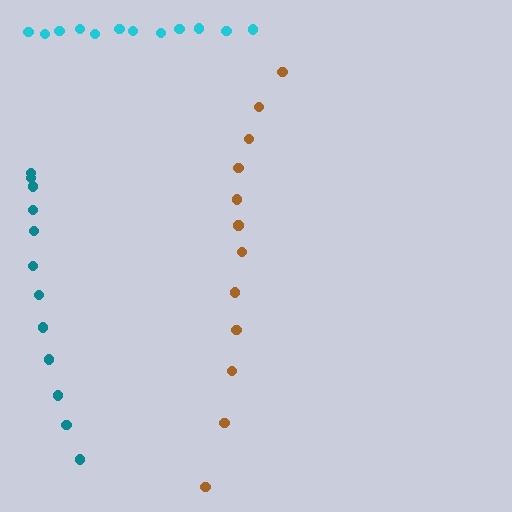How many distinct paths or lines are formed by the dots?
There are 3 distinct paths.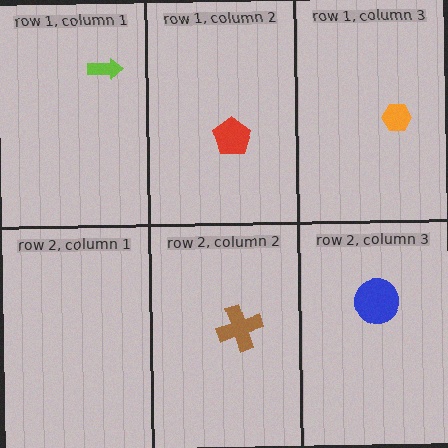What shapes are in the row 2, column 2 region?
The brown cross.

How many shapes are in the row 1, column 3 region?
1.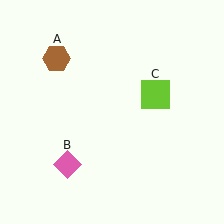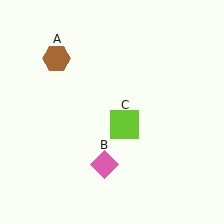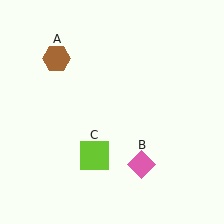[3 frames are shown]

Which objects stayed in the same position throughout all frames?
Brown hexagon (object A) remained stationary.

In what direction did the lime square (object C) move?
The lime square (object C) moved down and to the left.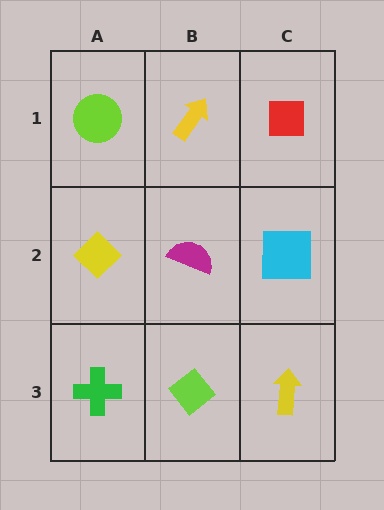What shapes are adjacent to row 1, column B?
A magenta semicircle (row 2, column B), a lime circle (row 1, column A), a red square (row 1, column C).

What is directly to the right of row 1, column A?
A yellow arrow.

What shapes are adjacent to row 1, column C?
A cyan square (row 2, column C), a yellow arrow (row 1, column B).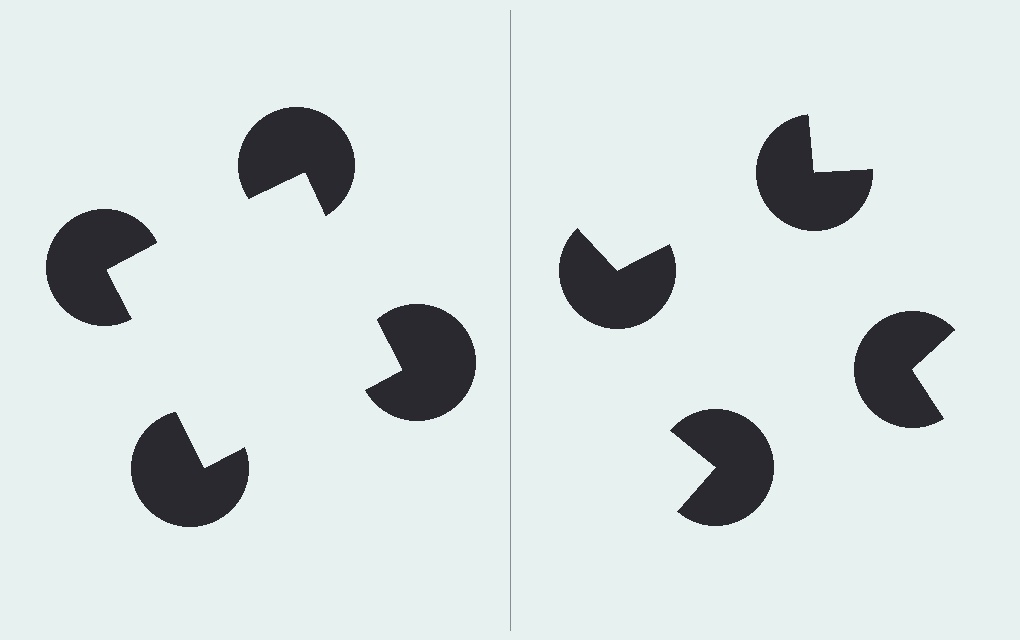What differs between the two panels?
The pac-man discs are positioned identically on both sides; only the wedge orientations differ. On the left they align to a square; on the right they are misaligned.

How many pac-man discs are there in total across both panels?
8 — 4 on each side.